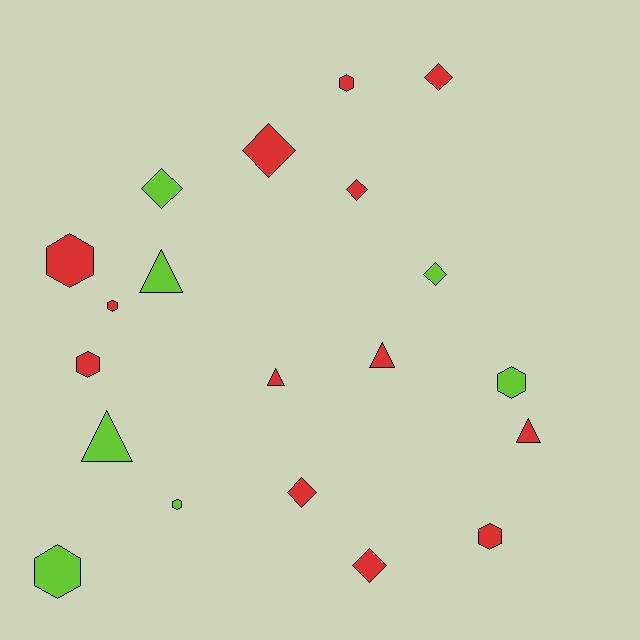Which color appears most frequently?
Red, with 13 objects.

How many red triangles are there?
There are 3 red triangles.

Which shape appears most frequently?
Hexagon, with 8 objects.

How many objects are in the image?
There are 20 objects.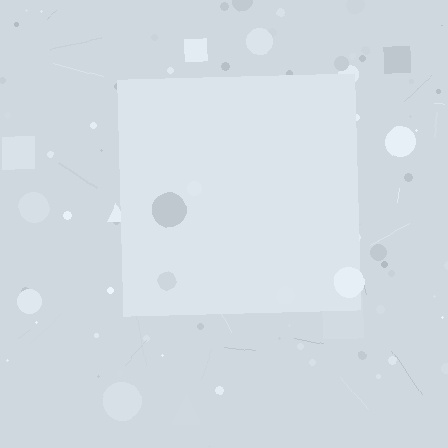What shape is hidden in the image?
A square is hidden in the image.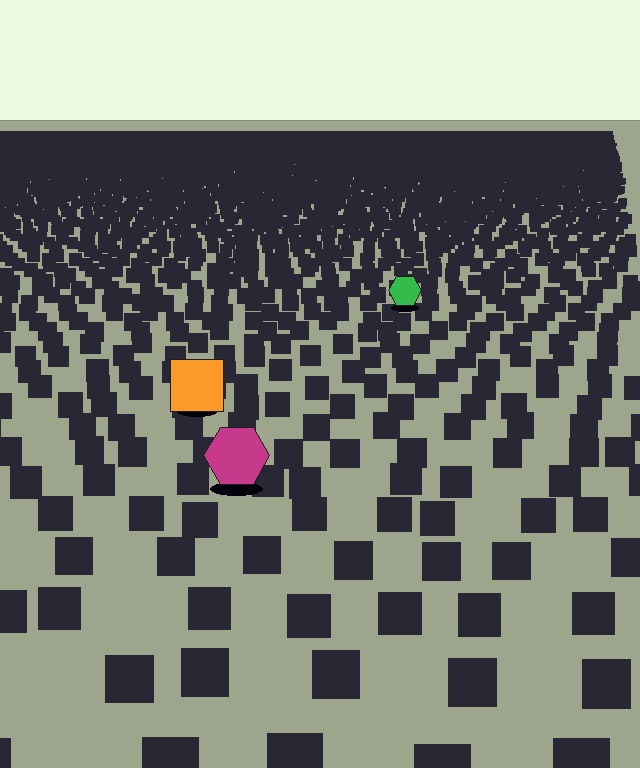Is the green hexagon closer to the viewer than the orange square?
No. The orange square is closer — you can tell from the texture gradient: the ground texture is coarser near it.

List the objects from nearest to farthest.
From nearest to farthest: the magenta hexagon, the orange square, the green hexagon.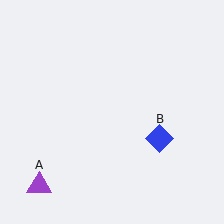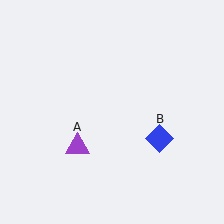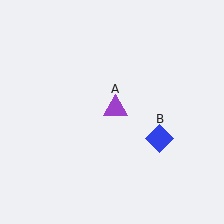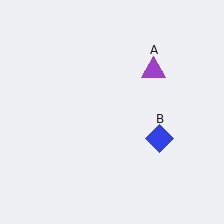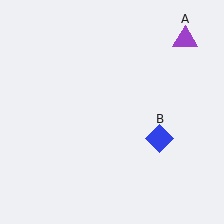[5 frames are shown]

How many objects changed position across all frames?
1 object changed position: purple triangle (object A).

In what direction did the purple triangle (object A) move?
The purple triangle (object A) moved up and to the right.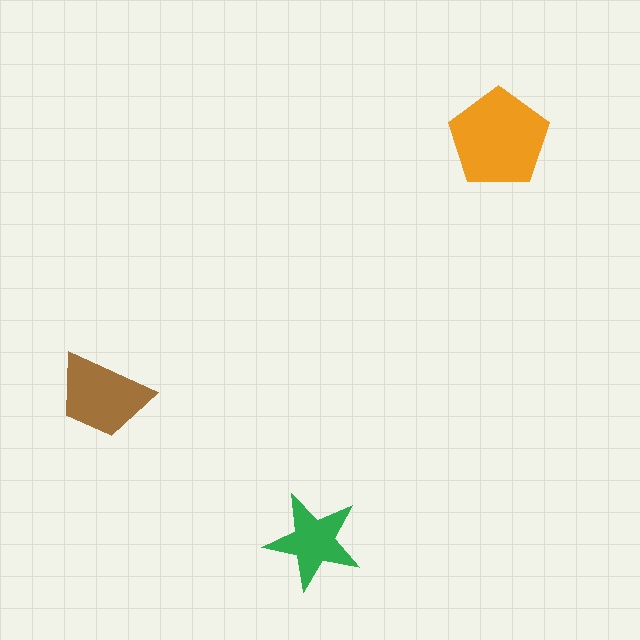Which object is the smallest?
The green star.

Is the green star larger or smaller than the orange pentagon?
Smaller.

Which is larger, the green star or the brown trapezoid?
The brown trapezoid.